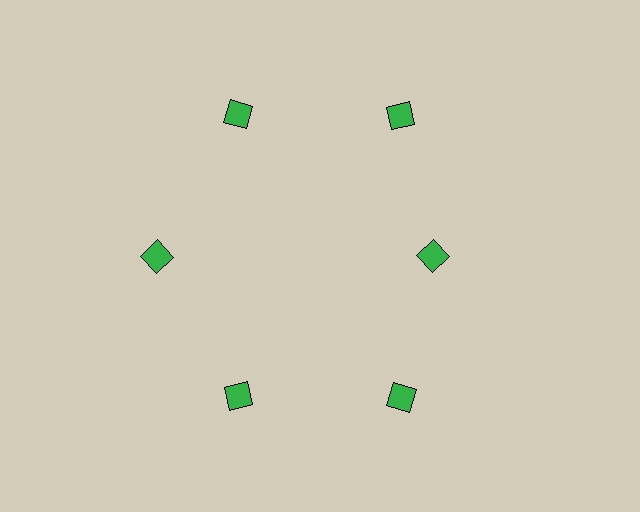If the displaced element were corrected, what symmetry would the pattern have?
It would have 6-fold rotational symmetry — the pattern would map onto itself every 60 degrees.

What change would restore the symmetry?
The symmetry would be restored by moving it outward, back onto the ring so that all 6 diamonds sit at equal angles and equal distance from the center.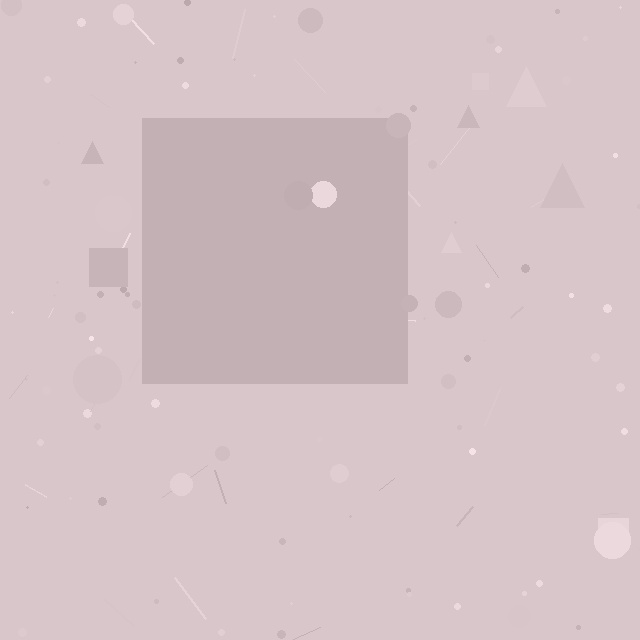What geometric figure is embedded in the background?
A square is embedded in the background.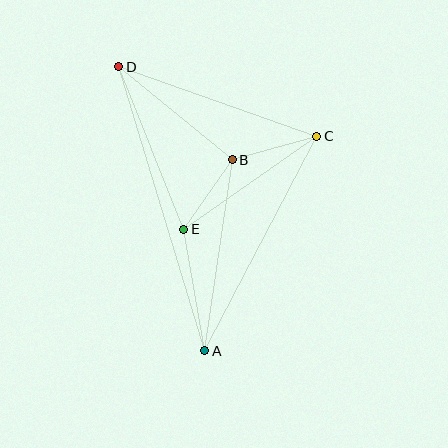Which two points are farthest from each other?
Points A and D are farthest from each other.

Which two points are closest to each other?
Points B and E are closest to each other.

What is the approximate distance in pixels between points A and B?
The distance between A and B is approximately 193 pixels.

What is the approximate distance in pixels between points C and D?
The distance between C and D is approximately 210 pixels.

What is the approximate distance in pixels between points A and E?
The distance between A and E is approximately 123 pixels.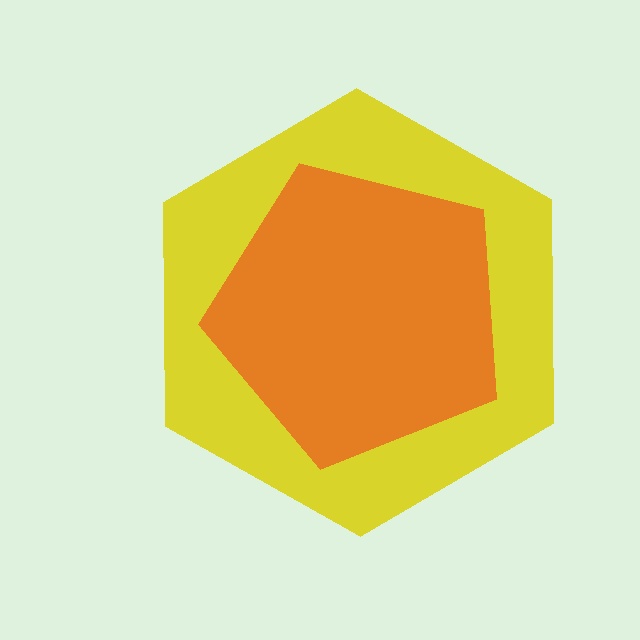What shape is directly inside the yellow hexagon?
The orange pentagon.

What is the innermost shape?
The orange pentagon.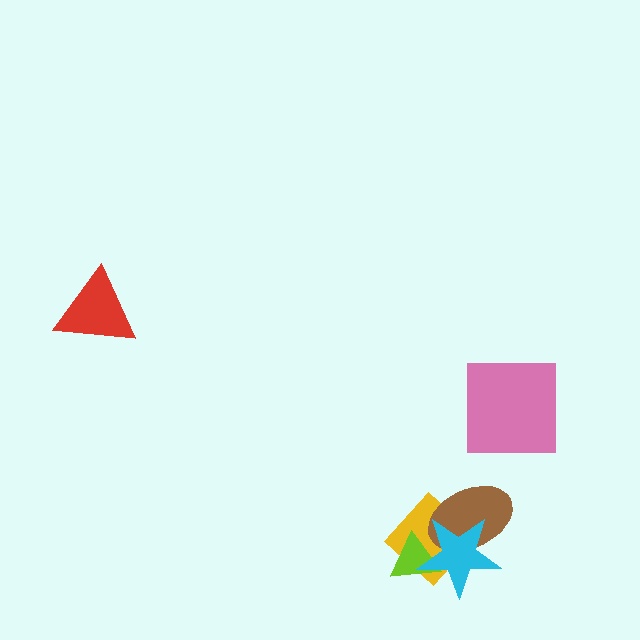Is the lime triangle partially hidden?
Yes, it is partially covered by another shape.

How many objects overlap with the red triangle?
0 objects overlap with the red triangle.